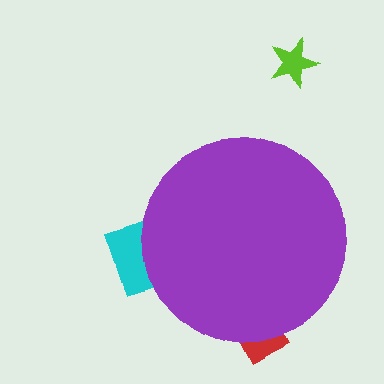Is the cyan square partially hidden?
Yes, the cyan square is partially hidden behind the purple circle.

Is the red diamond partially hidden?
Yes, the red diamond is partially hidden behind the purple circle.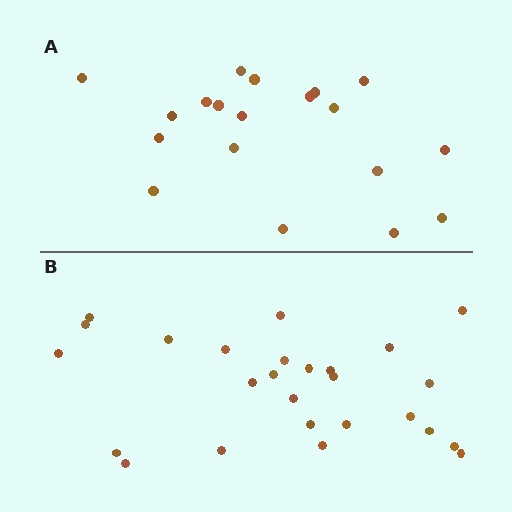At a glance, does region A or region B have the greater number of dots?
Region B (the bottom region) has more dots.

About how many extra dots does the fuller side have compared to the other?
Region B has roughly 8 or so more dots than region A.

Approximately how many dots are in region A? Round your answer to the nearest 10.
About 20 dots. (The exact count is 19, which rounds to 20.)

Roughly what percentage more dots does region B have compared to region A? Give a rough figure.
About 35% more.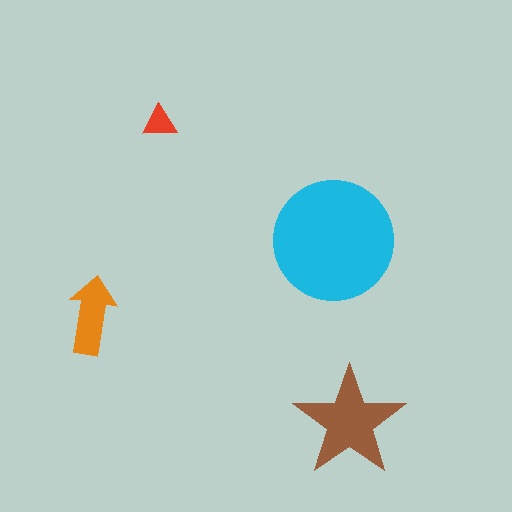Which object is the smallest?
The red triangle.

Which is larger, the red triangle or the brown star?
The brown star.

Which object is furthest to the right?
The brown star is rightmost.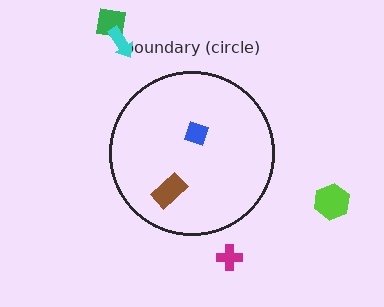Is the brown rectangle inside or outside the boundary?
Inside.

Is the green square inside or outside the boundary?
Outside.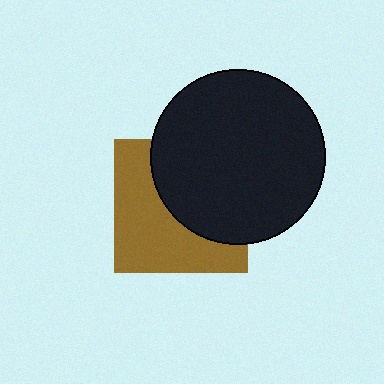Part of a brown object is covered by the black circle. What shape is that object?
It is a square.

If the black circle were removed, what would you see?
You would see the complete brown square.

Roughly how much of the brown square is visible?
About half of it is visible (roughly 52%).